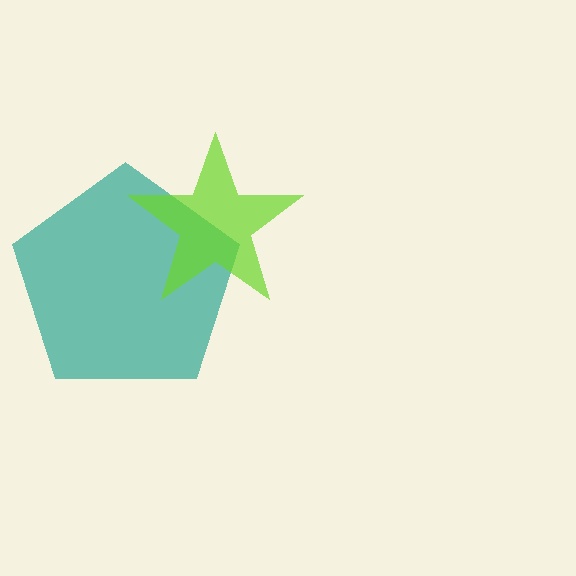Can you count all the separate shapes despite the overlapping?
Yes, there are 2 separate shapes.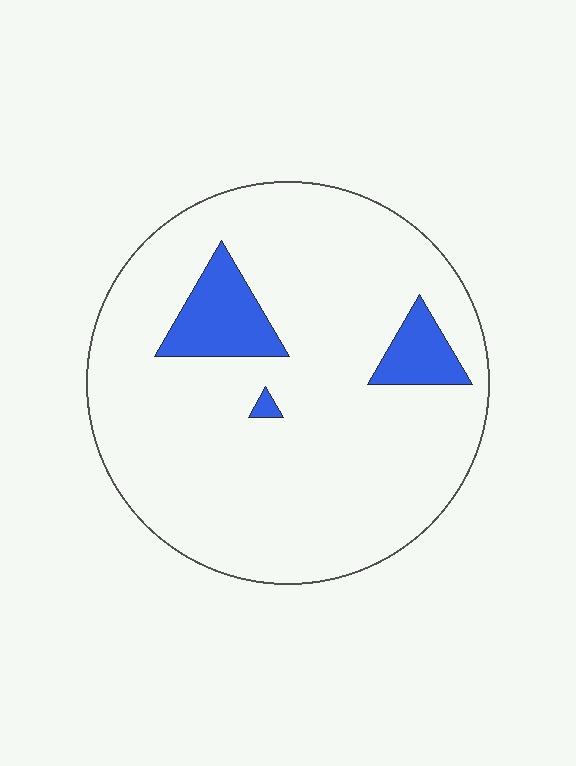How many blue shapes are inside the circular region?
3.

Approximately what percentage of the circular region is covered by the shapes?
Approximately 10%.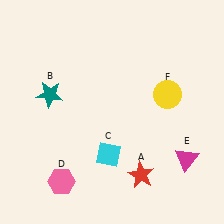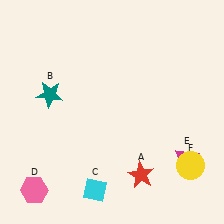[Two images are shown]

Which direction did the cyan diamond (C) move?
The cyan diamond (C) moved down.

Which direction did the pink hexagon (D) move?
The pink hexagon (D) moved left.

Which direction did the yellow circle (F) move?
The yellow circle (F) moved down.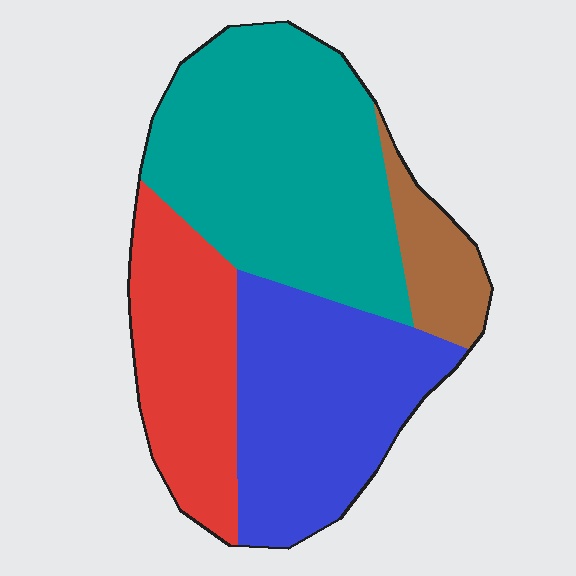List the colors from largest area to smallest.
From largest to smallest: teal, blue, red, brown.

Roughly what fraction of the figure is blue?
Blue covers roughly 30% of the figure.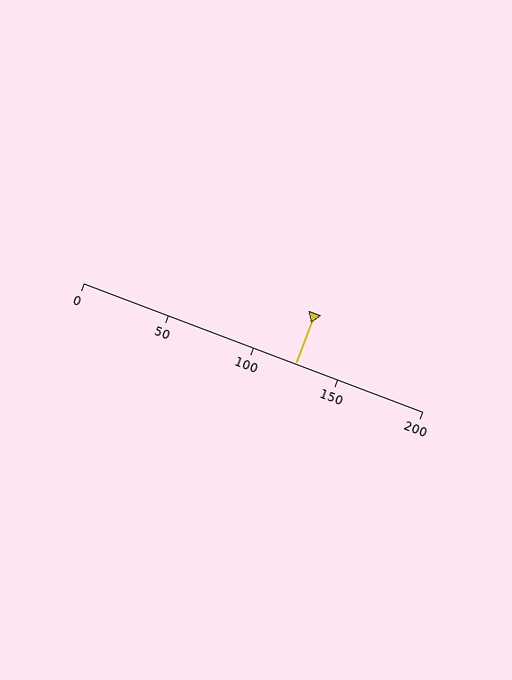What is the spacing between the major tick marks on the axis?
The major ticks are spaced 50 apart.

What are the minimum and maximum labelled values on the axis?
The axis runs from 0 to 200.